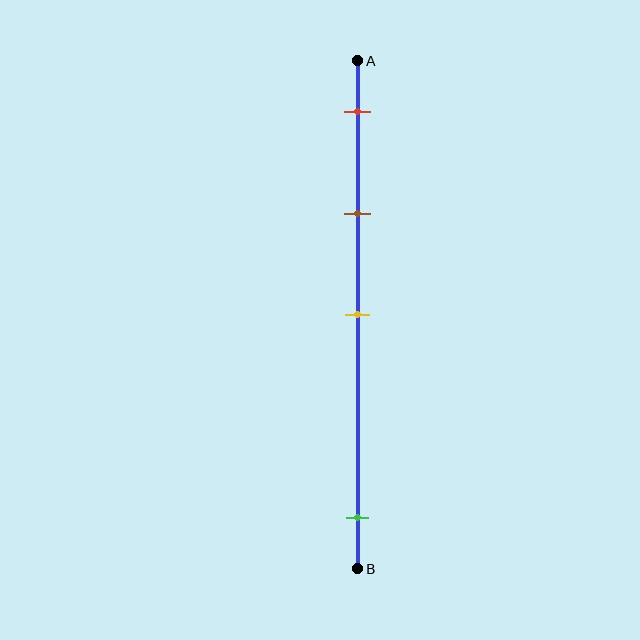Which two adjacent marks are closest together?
The red and brown marks are the closest adjacent pair.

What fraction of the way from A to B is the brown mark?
The brown mark is approximately 30% (0.3) of the way from A to B.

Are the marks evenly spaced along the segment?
No, the marks are not evenly spaced.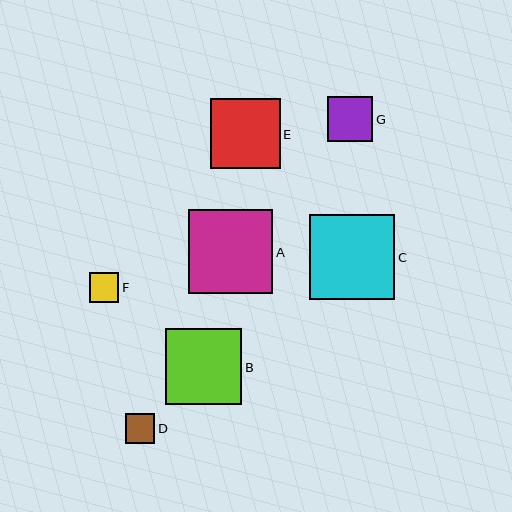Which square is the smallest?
Square F is the smallest with a size of approximately 30 pixels.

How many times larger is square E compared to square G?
Square E is approximately 1.6 times the size of square G.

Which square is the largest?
Square C is the largest with a size of approximately 85 pixels.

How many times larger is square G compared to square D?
Square G is approximately 1.5 times the size of square D.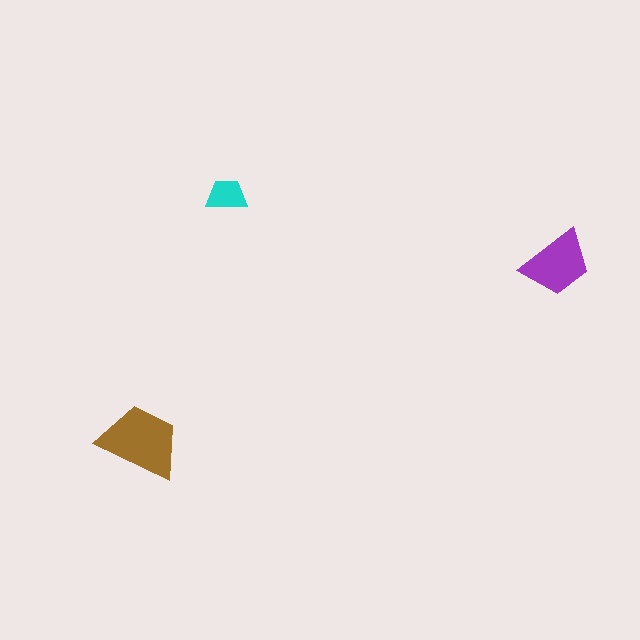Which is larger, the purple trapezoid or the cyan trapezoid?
The purple one.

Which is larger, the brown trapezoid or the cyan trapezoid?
The brown one.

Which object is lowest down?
The brown trapezoid is bottommost.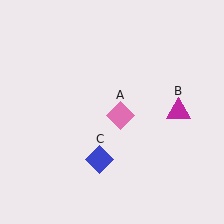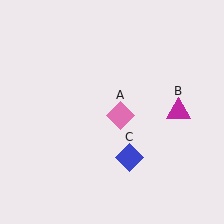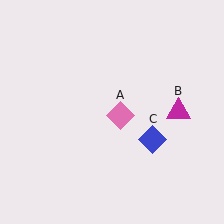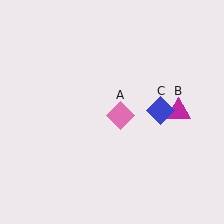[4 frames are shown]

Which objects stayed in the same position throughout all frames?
Pink diamond (object A) and magenta triangle (object B) remained stationary.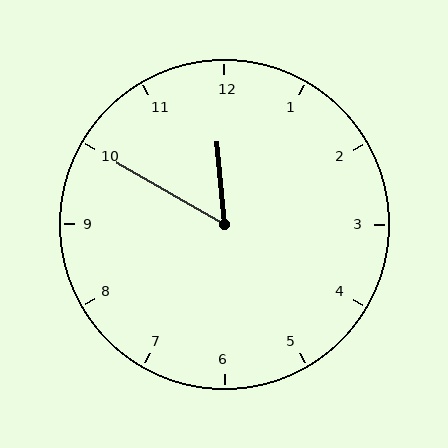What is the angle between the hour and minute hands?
Approximately 55 degrees.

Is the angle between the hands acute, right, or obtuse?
It is acute.